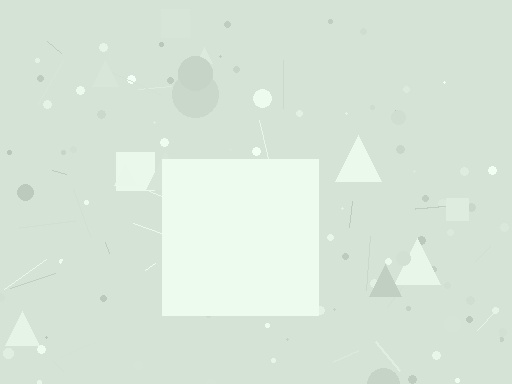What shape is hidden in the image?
A square is hidden in the image.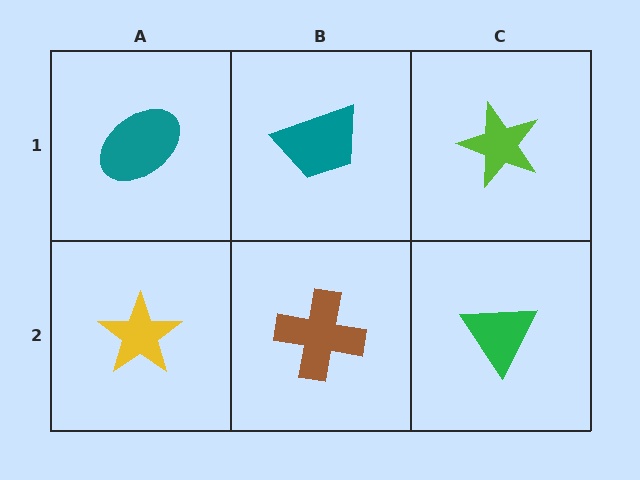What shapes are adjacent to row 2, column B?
A teal trapezoid (row 1, column B), a yellow star (row 2, column A), a green triangle (row 2, column C).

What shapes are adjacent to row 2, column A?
A teal ellipse (row 1, column A), a brown cross (row 2, column B).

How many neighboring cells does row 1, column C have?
2.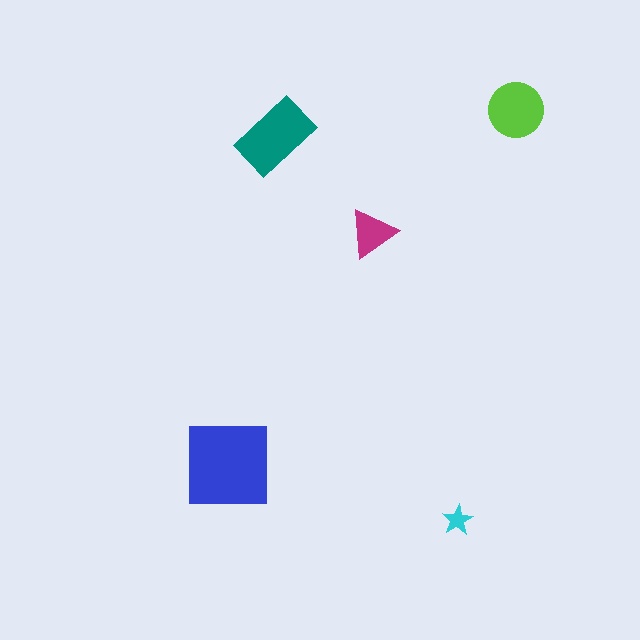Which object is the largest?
The blue square.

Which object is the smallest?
The cyan star.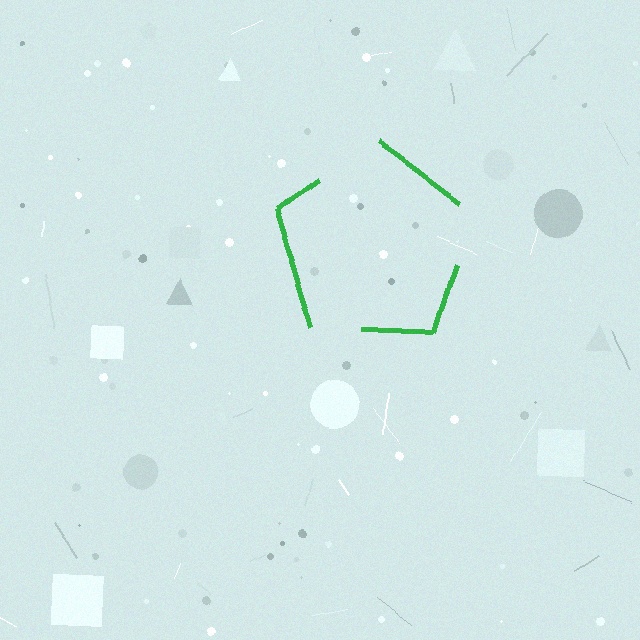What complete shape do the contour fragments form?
The contour fragments form a pentagon.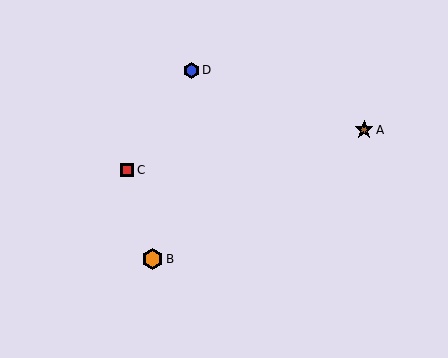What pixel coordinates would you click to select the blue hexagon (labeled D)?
Click at (191, 70) to select the blue hexagon D.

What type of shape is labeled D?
Shape D is a blue hexagon.